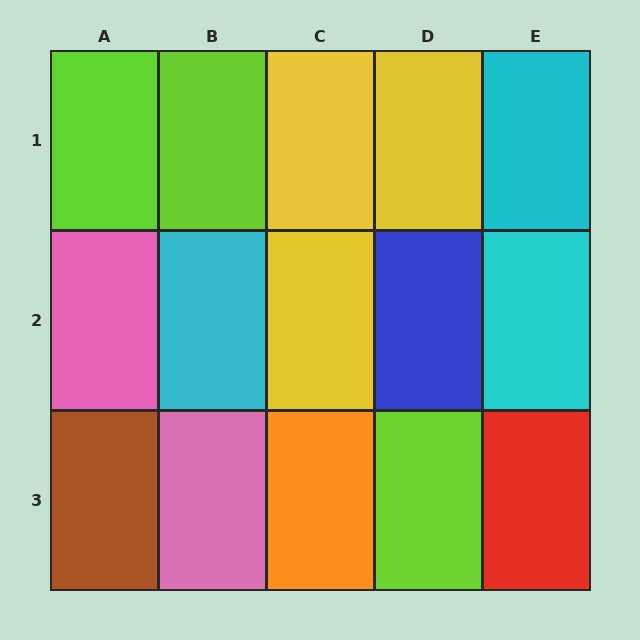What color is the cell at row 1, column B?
Lime.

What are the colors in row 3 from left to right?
Brown, pink, orange, lime, red.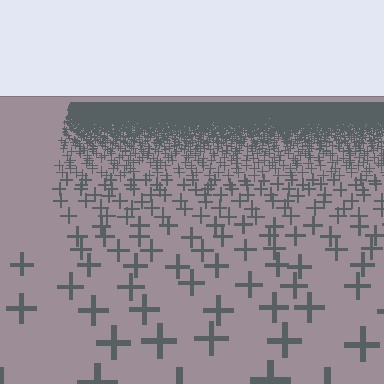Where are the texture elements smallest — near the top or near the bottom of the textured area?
Near the top.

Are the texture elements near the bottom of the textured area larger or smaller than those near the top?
Larger. Near the bottom, elements are closer to the viewer and appear at a bigger on-screen size.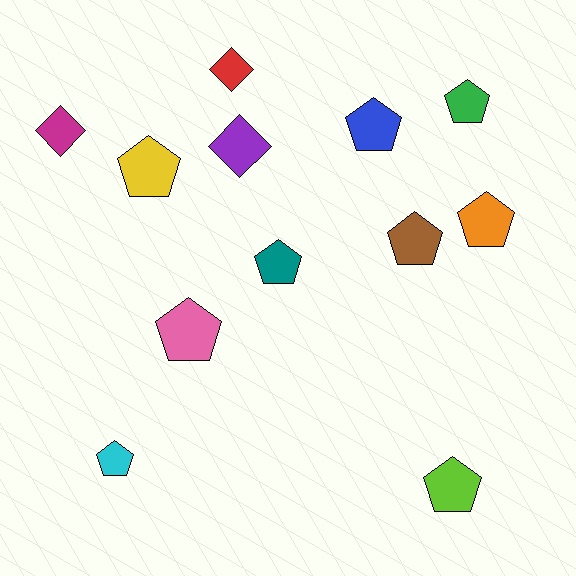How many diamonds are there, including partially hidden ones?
There are 3 diamonds.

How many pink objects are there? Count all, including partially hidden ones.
There is 1 pink object.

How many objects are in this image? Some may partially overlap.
There are 12 objects.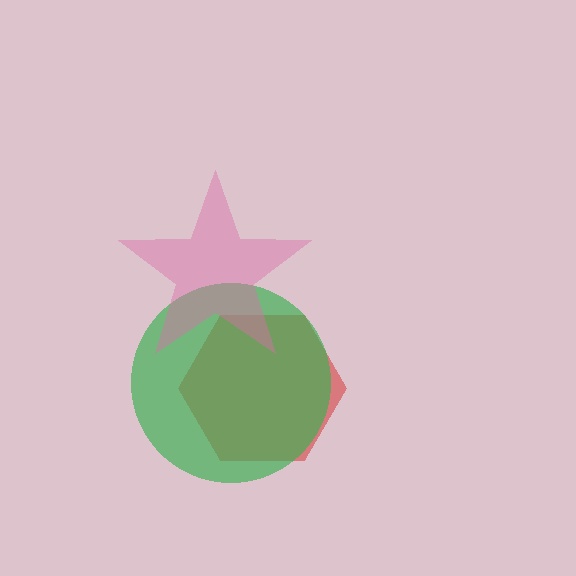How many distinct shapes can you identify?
There are 3 distinct shapes: a red hexagon, a green circle, a pink star.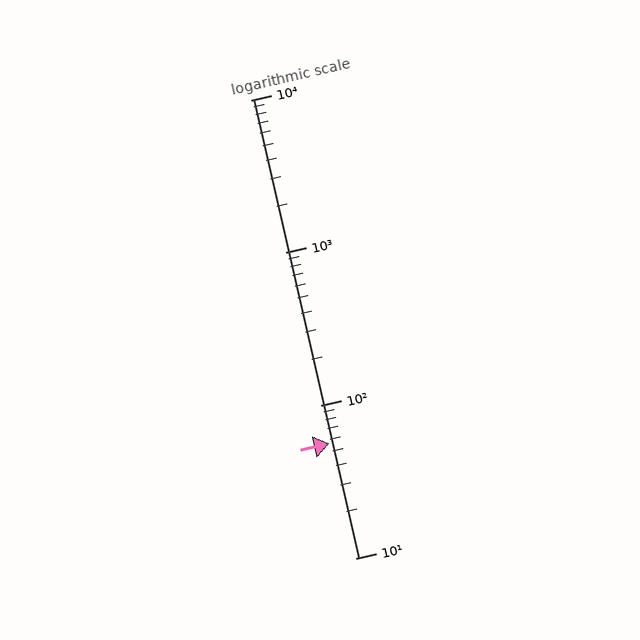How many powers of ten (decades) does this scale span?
The scale spans 3 decades, from 10 to 10000.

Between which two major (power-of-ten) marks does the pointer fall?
The pointer is between 10 and 100.